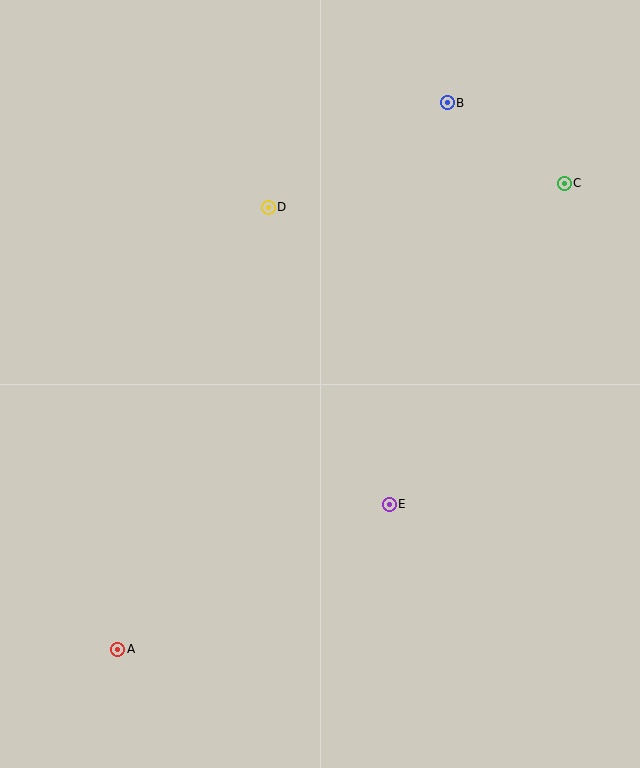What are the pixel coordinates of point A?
Point A is at (118, 649).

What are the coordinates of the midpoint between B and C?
The midpoint between B and C is at (506, 143).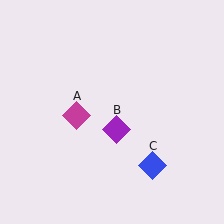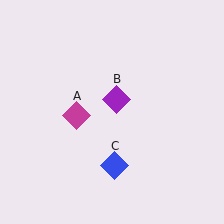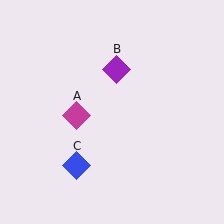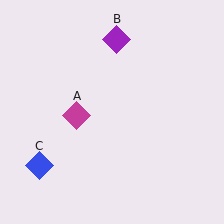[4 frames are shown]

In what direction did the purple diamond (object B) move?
The purple diamond (object B) moved up.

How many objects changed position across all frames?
2 objects changed position: purple diamond (object B), blue diamond (object C).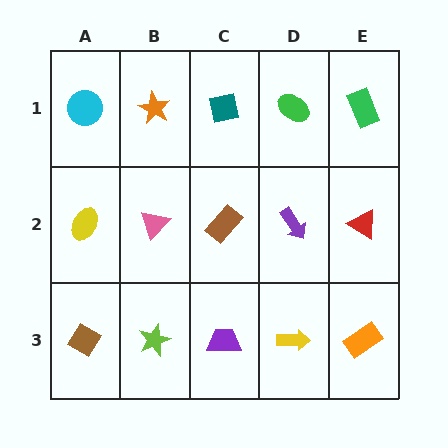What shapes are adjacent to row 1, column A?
A yellow ellipse (row 2, column A), an orange star (row 1, column B).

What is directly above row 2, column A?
A cyan circle.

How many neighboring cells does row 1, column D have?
3.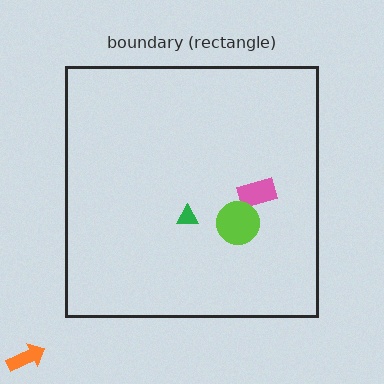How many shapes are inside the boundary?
3 inside, 1 outside.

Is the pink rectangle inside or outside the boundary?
Inside.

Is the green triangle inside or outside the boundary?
Inside.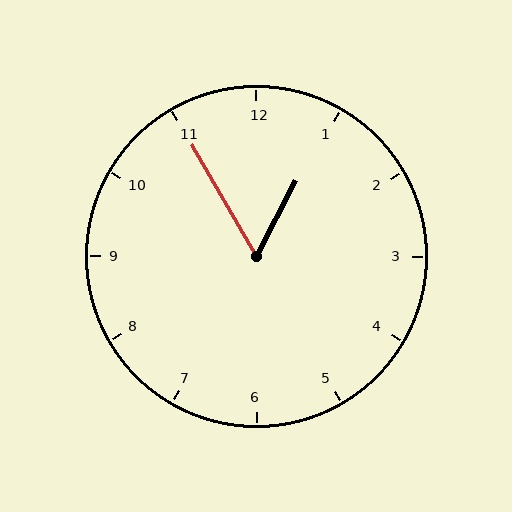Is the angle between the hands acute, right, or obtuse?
It is acute.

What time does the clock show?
12:55.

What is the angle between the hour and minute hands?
Approximately 58 degrees.